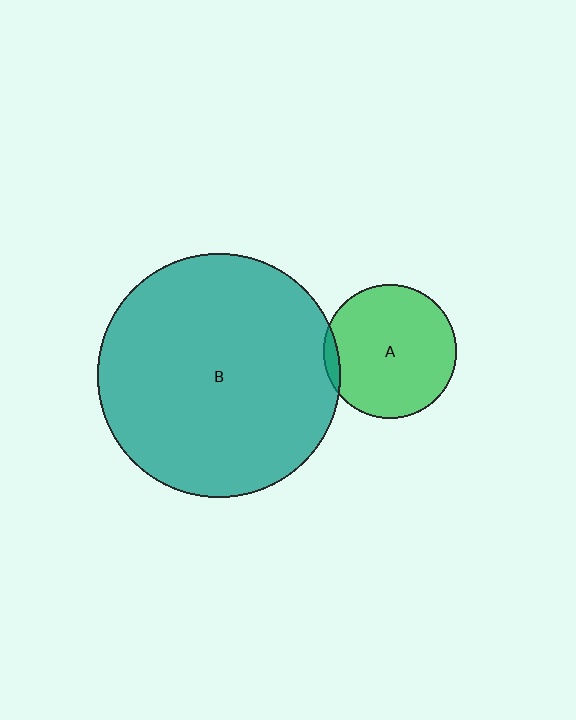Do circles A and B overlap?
Yes.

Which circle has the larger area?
Circle B (teal).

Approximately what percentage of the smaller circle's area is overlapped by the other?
Approximately 5%.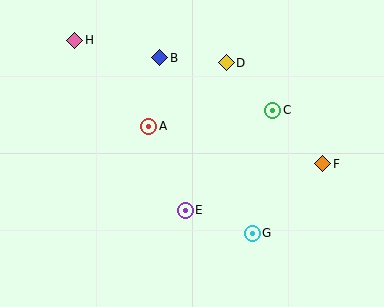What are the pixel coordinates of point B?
Point B is at (160, 58).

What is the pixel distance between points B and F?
The distance between B and F is 195 pixels.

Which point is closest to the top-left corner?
Point H is closest to the top-left corner.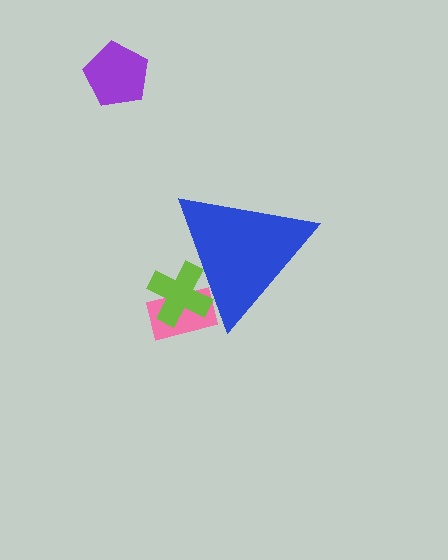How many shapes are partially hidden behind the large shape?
2 shapes are partially hidden.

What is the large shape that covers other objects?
A blue triangle.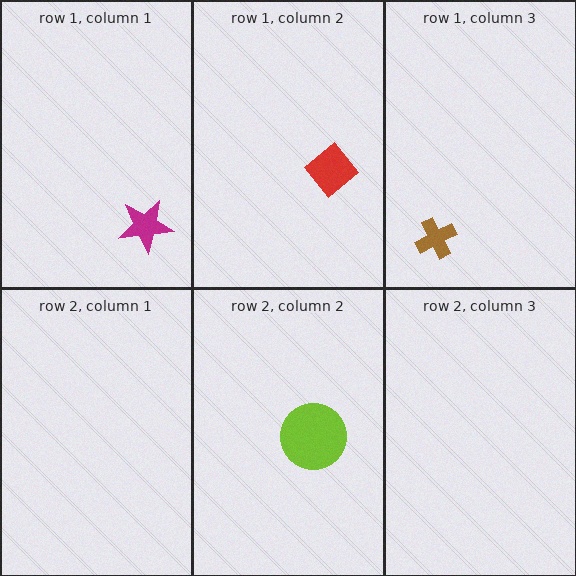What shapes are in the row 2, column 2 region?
The lime circle.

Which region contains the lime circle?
The row 2, column 2 region.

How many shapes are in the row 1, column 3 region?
1.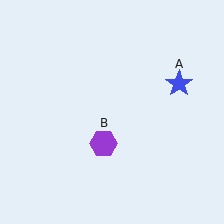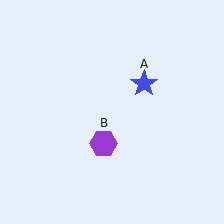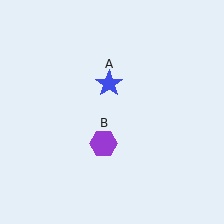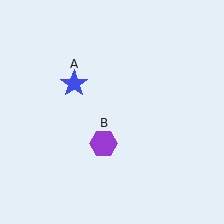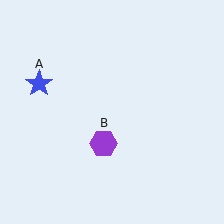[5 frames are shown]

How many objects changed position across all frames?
1 object changed position: blue star (object A).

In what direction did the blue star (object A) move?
The blue star (object A) moved left.